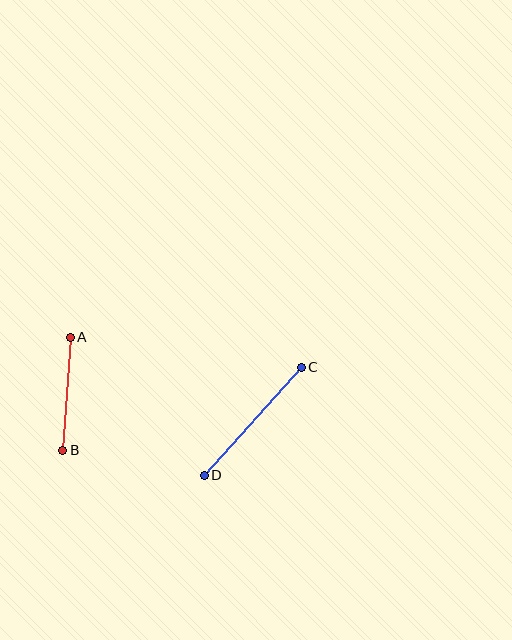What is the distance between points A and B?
The distance is approximately 113 pixels.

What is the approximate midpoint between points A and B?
The midpoint is at approximately (67, 394) pixels.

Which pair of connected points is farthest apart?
Points C and D are farthest apart.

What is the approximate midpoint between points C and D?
The midpoint is at approximately (253, 421) pixels.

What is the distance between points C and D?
The distance is approximately 145 pixels.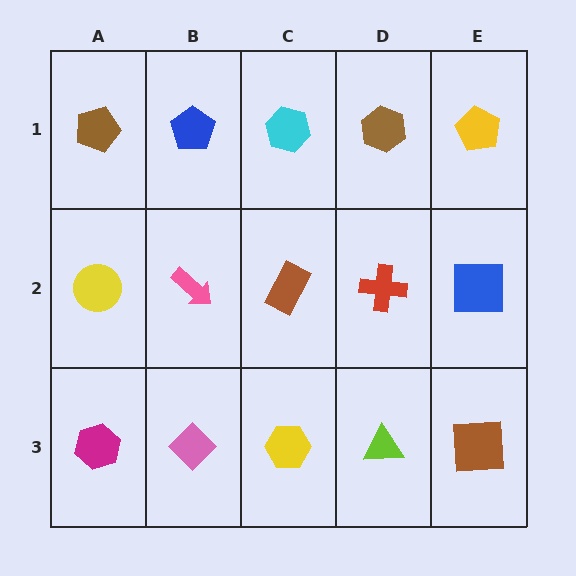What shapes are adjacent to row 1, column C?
A brown rectangle (row 2, column C), a blue pentagon (row 1, column B), a brown hexagon (row 1, column D).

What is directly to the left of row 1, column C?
A blue pentagon.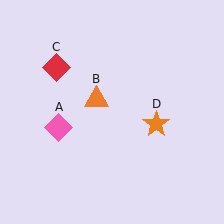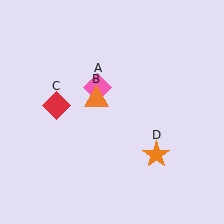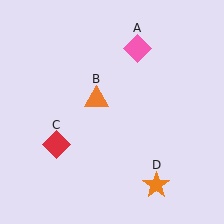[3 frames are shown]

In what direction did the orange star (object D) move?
The orange star (object D) moved down.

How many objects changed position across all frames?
3 objects changed position: pink diamond (object A), red diamond (object C), orange star (object D).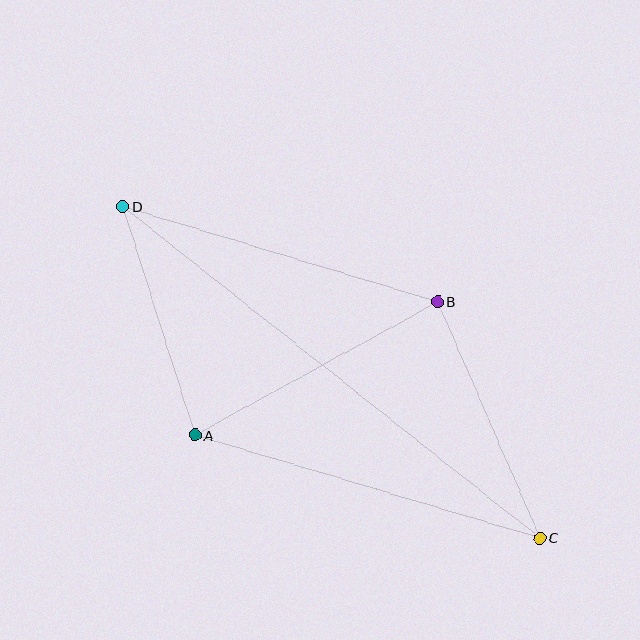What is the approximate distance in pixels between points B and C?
The distance between B and C is approximately 257 pixels.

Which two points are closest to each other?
Points A and D are closest to each other.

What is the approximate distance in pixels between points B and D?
The distance between B and D is approximately 329 pixels.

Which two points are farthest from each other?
Points C and D are farthest from each other.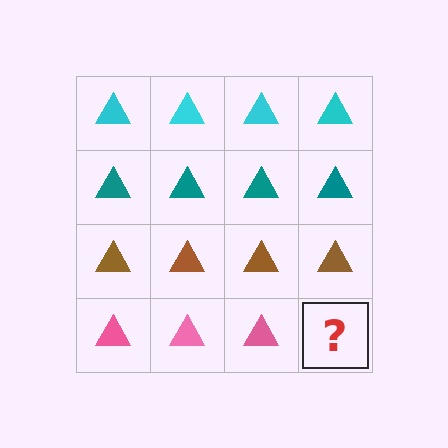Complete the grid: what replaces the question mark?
The question mark should be replaced with a pink triangle.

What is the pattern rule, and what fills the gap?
The rule is that each row has a consistent color. The gap should be filled with a pink triangle.